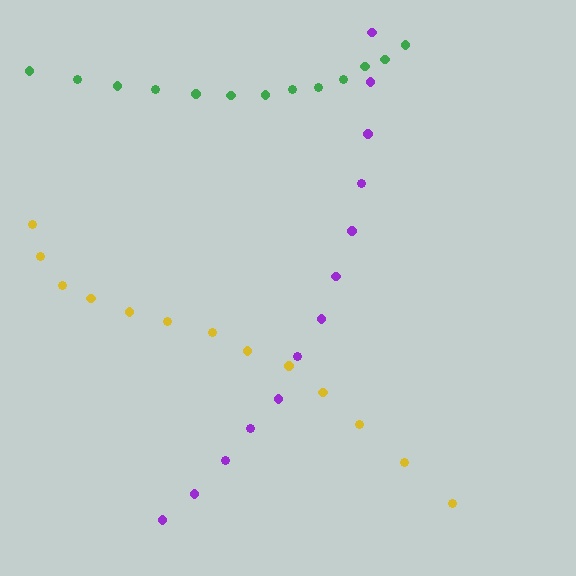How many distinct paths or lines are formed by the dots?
There are 3 distinct paths.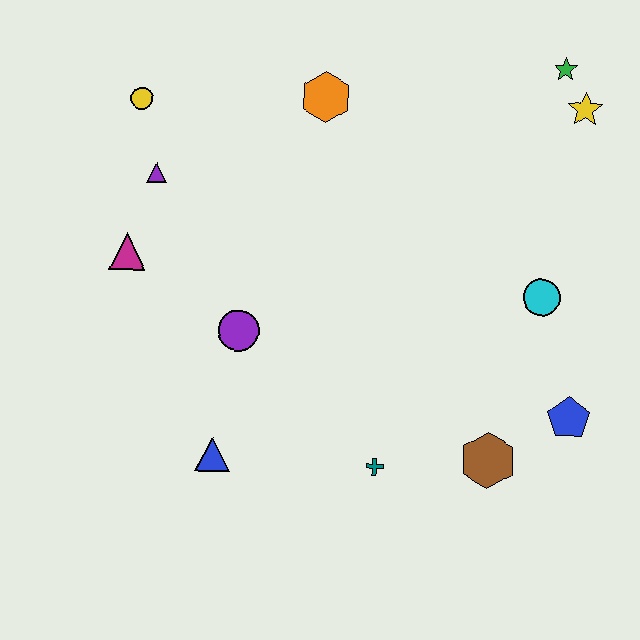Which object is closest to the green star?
The yellow star is closest to the green star.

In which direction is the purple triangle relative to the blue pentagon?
The purple triangle is to the left of the blue pentagon.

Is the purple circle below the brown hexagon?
No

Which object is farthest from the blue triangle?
The green star is farthest from the blue triangle.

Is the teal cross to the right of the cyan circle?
No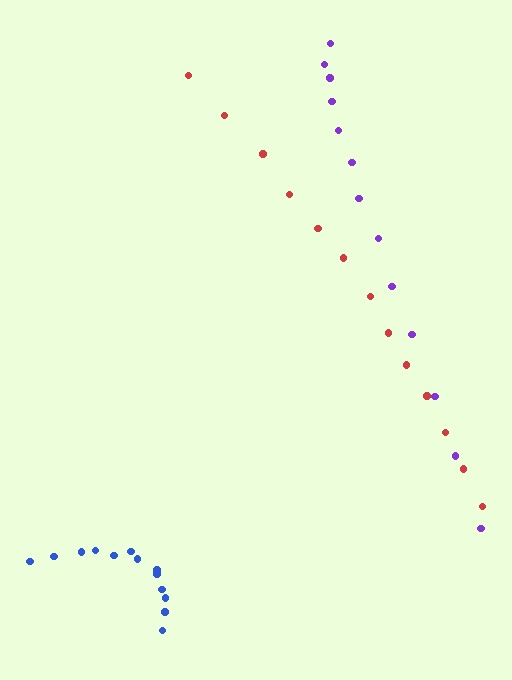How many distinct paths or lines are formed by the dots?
There are 3 distinct paths.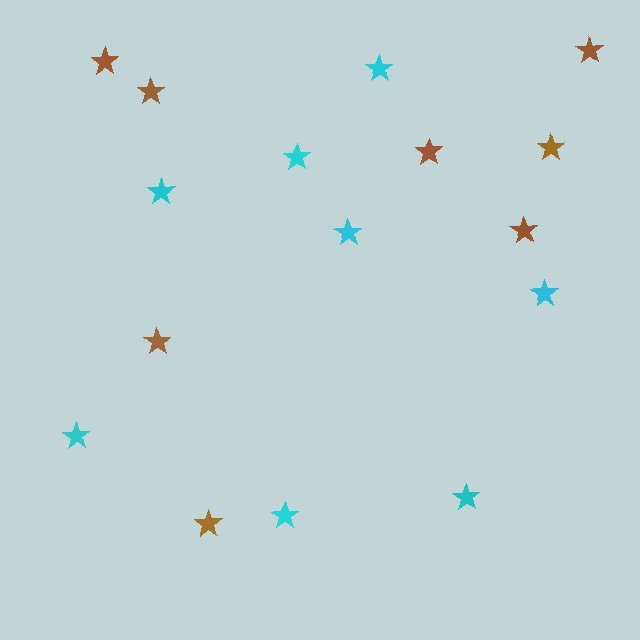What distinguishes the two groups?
There are 2 groups: one group of cyan stars (8) and one group of brown stars (8).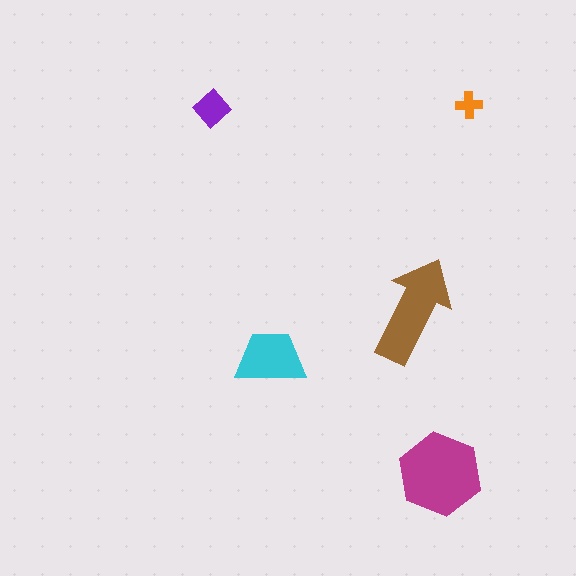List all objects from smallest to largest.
The orange cross, the purple diamond, the cyan trapezoid, the brown arrow, the magenta hexagon.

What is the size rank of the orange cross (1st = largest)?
5th.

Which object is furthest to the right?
The orange cross is rightmost.